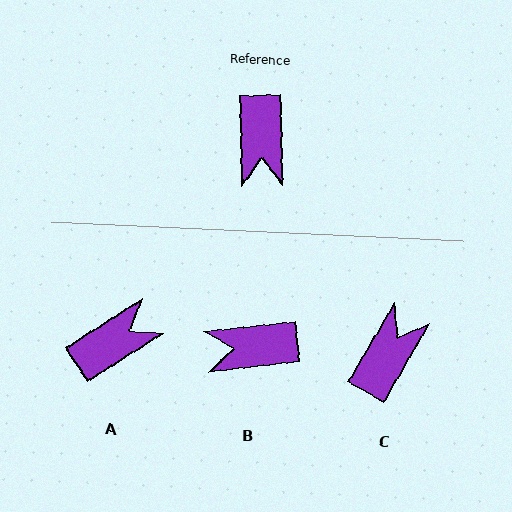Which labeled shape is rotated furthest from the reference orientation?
C, about 148 degrees away.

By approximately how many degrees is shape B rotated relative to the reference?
Approximately 85 degrees clockwise.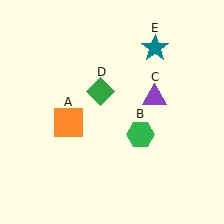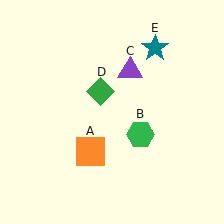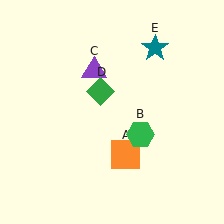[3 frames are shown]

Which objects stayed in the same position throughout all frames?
Green hexagon (object B) and green diamond (object D) and teal star (object E) remained stationary.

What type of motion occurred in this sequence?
The orange square (object A), purple triangle (object C) rotated counterclockwise around the center of the scene.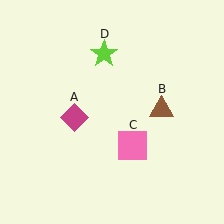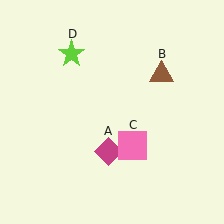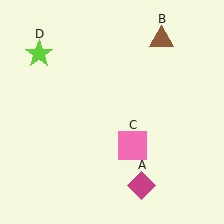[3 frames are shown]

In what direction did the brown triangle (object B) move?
The brown triangle (object B) moved up.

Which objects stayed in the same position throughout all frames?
Pink square (object C) remained stationary.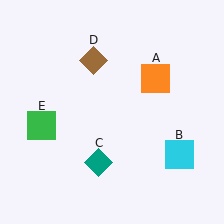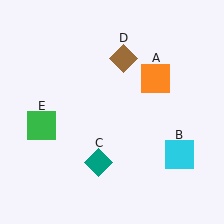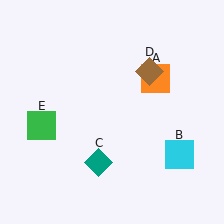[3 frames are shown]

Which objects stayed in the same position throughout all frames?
Orange square (object A) and cyan square (object B) and teal diamond (object C) and green square (object E) remained stationary.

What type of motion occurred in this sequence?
The brown diamond (object D) rotated clockwise around the center of the scene.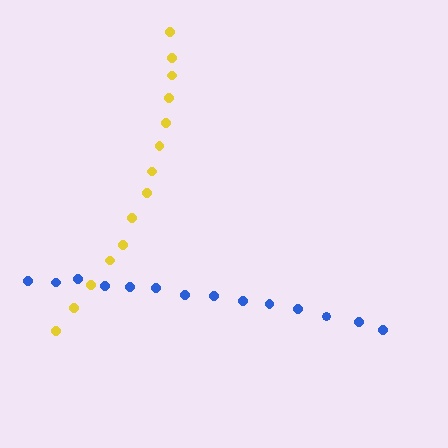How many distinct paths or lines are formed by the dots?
There are 2 distinct paths.